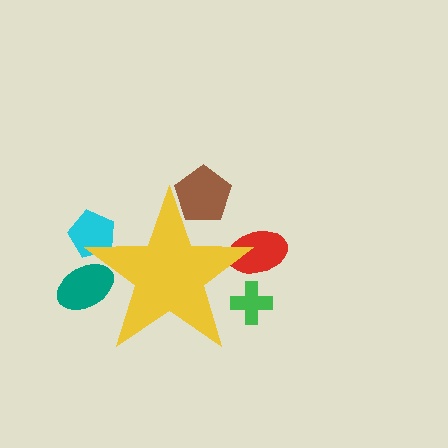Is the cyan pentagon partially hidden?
Yes, the cyan pentagon is partially hidden behind the yellow star.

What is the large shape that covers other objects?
A yellow star.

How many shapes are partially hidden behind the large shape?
5 shapes are partially hidden.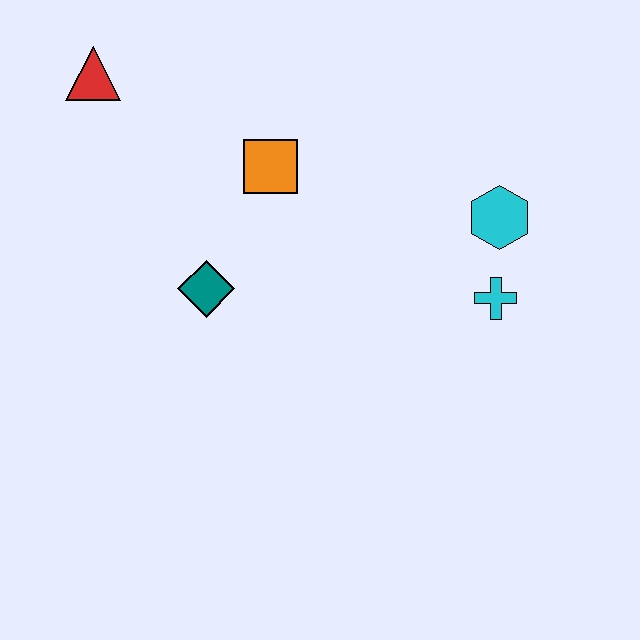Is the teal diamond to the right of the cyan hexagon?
No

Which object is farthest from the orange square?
The cyan cross is farthest from the orange square.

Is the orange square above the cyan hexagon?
Yes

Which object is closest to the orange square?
The teal diamond is closest to the orange square.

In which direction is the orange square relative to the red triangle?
The orange square is to the right of the red triangle.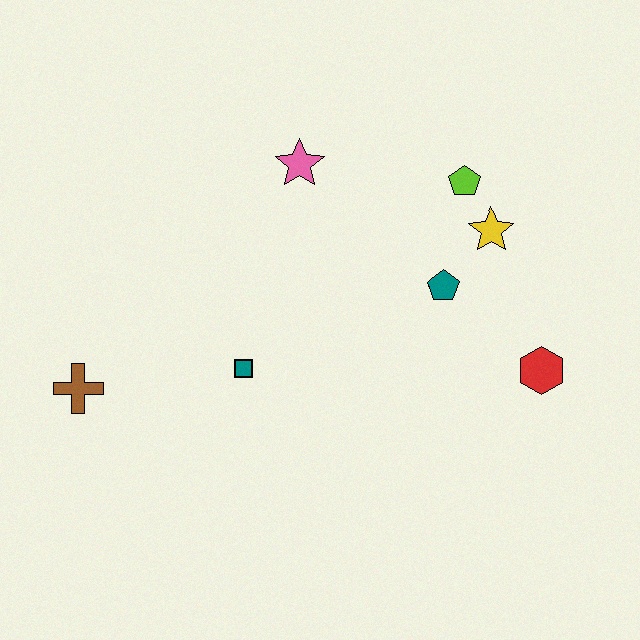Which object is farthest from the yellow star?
The brown cross is farthest from the yellow star.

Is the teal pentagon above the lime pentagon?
No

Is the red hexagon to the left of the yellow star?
No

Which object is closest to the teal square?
The brown cross is closest to the teal square.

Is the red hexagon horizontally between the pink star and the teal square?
No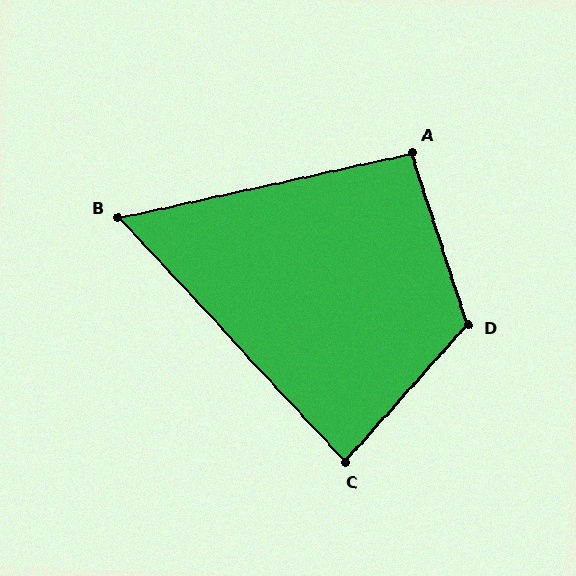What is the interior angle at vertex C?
Approximately 85 degrees (acute).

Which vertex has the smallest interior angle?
B, at approximately 60 degrees.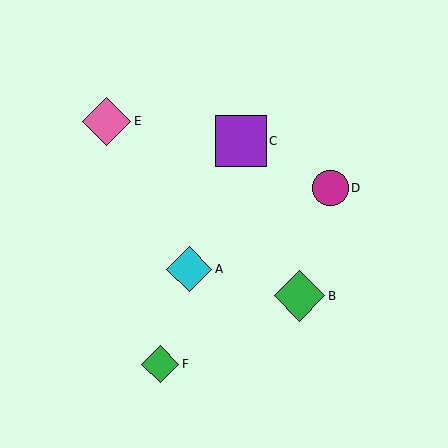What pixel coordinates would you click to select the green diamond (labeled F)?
Click at (160, 364) to select the green diamond F.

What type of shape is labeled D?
Shape D is a magenta circle.